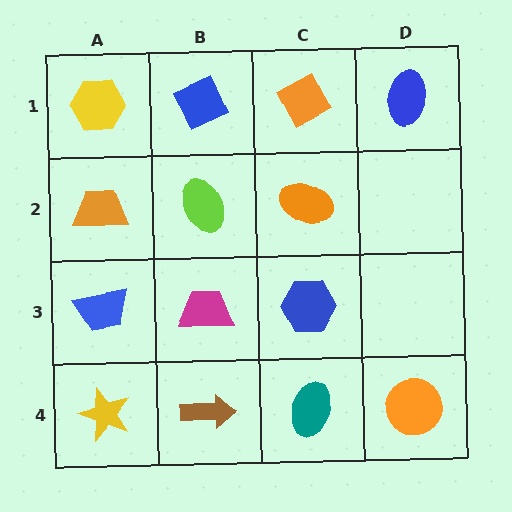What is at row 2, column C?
An orange ellipse.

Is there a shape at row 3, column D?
No, that cell is empty.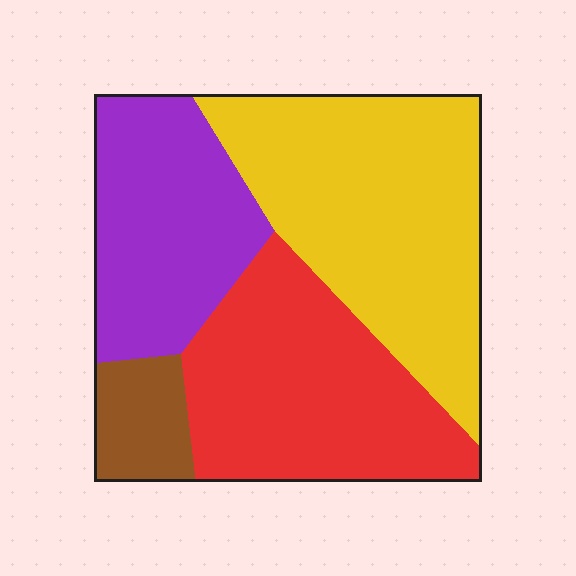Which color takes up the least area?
Brown, at roughly 10%.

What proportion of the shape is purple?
Purple covers about 25% of the shape.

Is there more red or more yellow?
Yellow.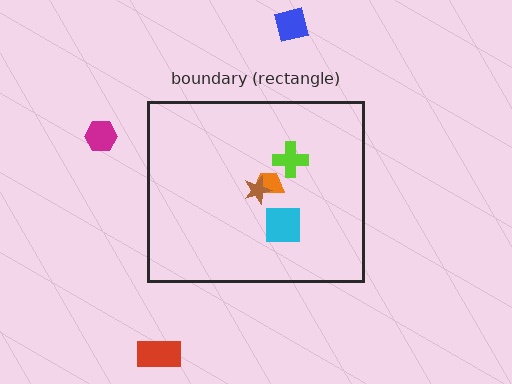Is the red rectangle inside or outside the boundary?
Outside.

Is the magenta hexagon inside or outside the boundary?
Outside.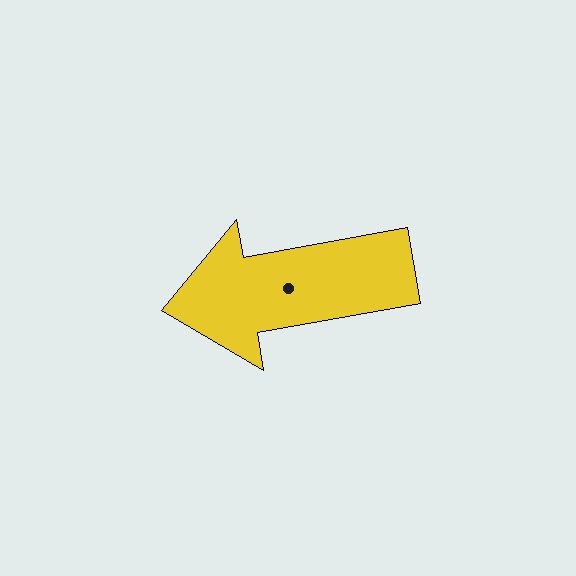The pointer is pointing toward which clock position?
Roughly 9 o'clock.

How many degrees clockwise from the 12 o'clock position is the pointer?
Approximately 260 degrees.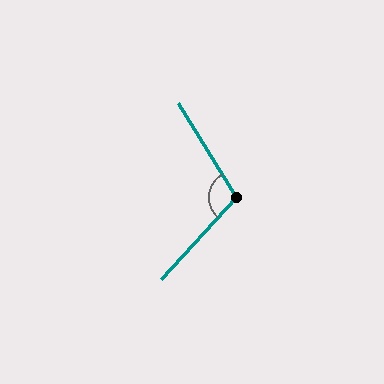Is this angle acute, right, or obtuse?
It is obtuse.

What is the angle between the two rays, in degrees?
Approximately 106 degrees.